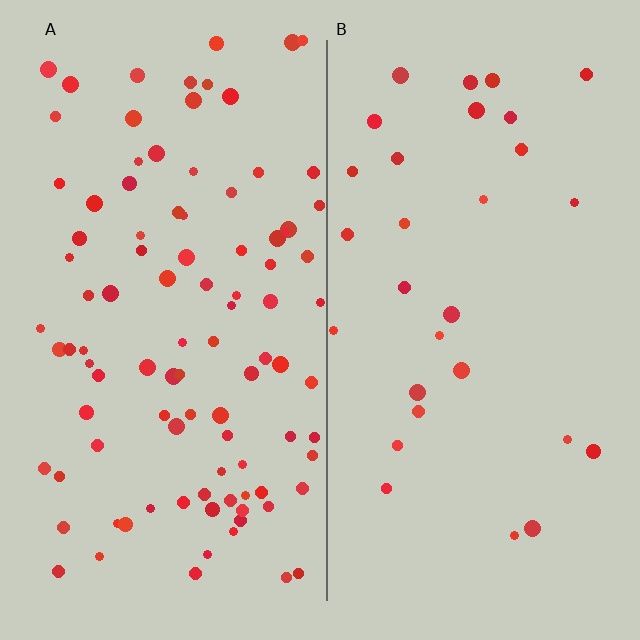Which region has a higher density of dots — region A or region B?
A (the left).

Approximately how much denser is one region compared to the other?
Approximately 3.3× — region A over region B.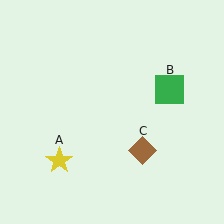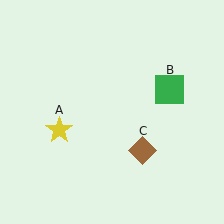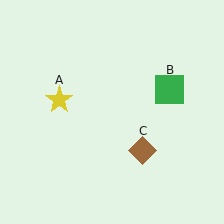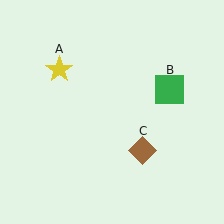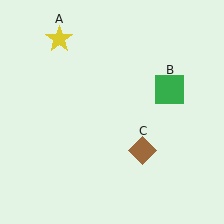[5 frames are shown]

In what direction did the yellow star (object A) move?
The yellow star (object A) moved up.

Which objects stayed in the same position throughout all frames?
Green square (object B) and brown diamond (object C) remained stationary.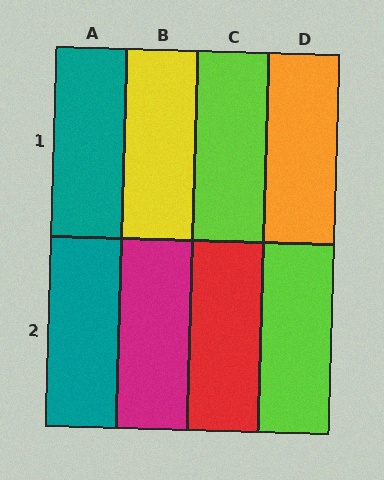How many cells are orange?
1 cell is orange.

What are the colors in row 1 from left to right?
Teal, yellow, lime, orange.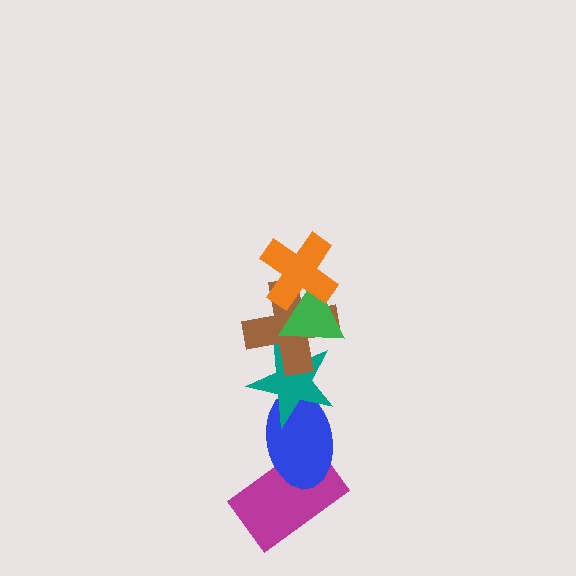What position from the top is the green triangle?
The green triangle is 2nd from the top.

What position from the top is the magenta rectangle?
The magenta rectangle is 6th from the top.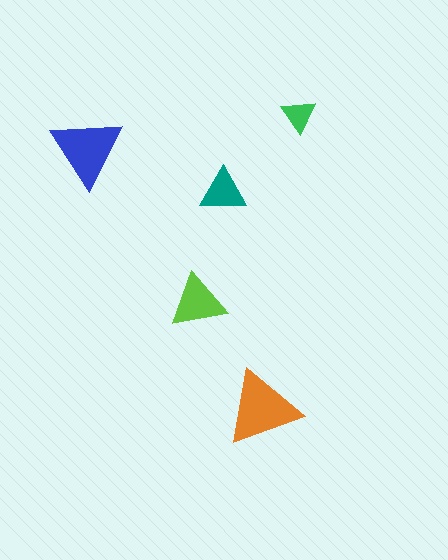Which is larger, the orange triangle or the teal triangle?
The orange one.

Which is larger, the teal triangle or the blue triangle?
The blue one.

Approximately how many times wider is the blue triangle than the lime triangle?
About 1.5 times wider.